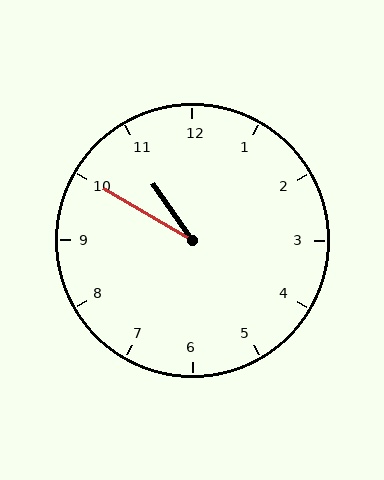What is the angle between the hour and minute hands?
Approximately 25 degrees.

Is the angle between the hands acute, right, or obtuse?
It is acute.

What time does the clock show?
10:50.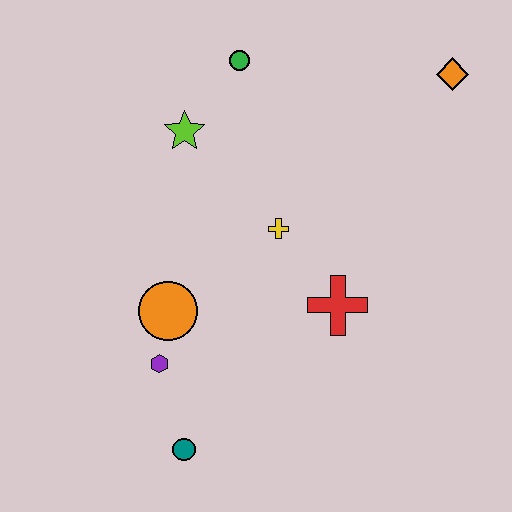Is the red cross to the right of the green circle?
Yes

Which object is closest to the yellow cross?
The red cross is closest to the yellow cross.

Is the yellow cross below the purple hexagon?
No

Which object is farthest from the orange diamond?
The teal circle is farthest from the orange diamond.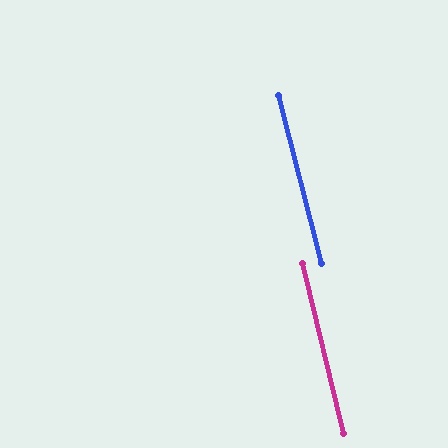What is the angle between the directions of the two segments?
Approximately 1 degree.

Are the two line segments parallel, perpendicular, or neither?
Parallel — their directions differ by only 0.6°.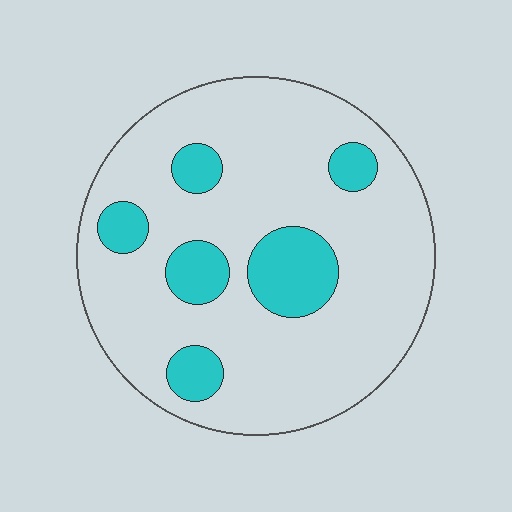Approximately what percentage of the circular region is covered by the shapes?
Approximately 20%.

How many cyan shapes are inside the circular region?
6.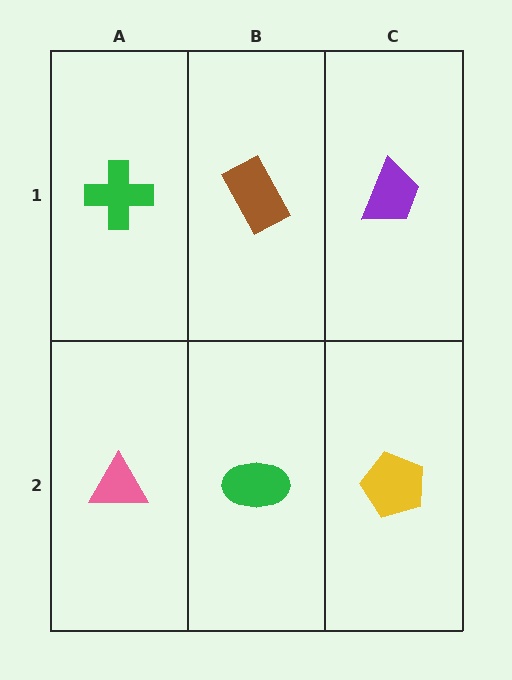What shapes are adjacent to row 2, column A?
A green cross (row 1, column A), a green ellipse (row 2, column B).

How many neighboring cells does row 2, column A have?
2.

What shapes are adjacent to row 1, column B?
A green ellipse (row 2, column B), a green cross (row 1, column A), a purple trapezoid (row 1, column C).